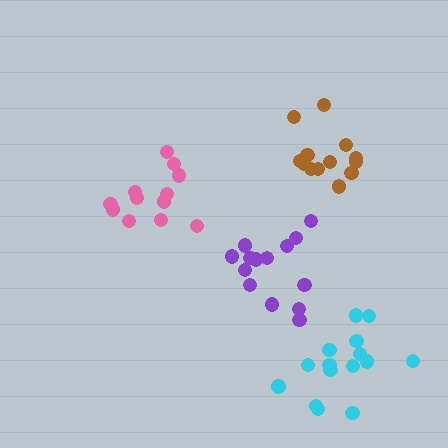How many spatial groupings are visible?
There are 4 spatial groupings.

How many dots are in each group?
Group 1: 12 dots, Group 2: 15 dots, Group 3: 13 dots, Group 4: 14 dots (54 total).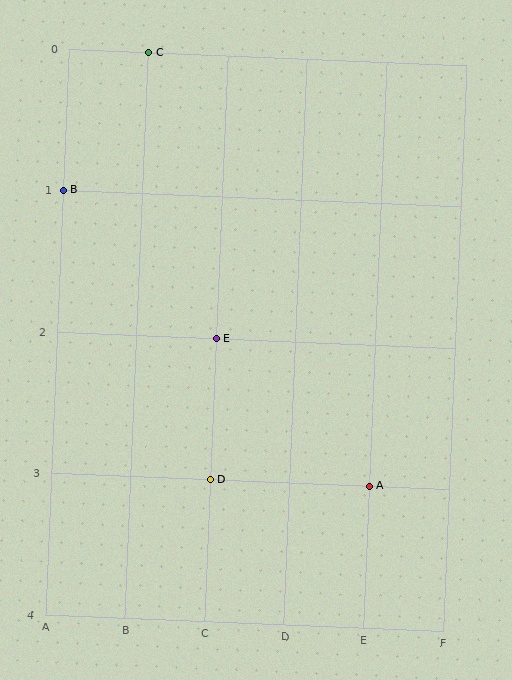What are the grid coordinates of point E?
Point E is at grid coordinates (C, 2).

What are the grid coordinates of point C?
Point C is at grid coordinates (B, 0).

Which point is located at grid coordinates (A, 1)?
Point B is at (A, 1).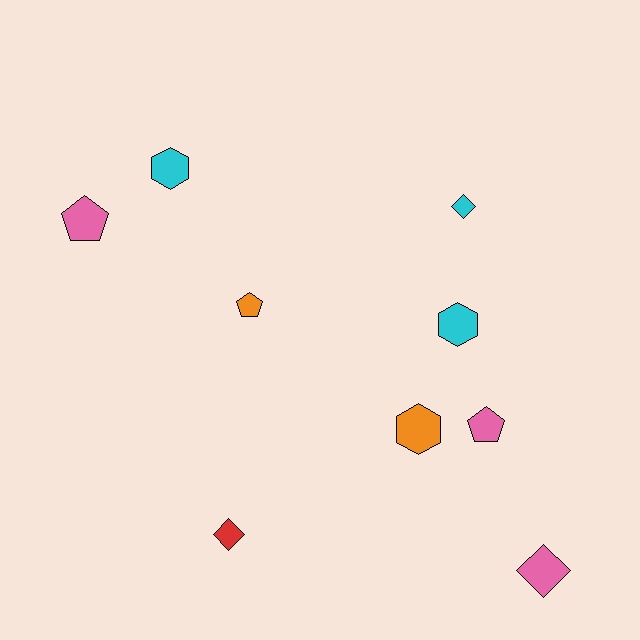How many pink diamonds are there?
There is 1 pink diamond.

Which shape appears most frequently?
Hexagon, with 3 objects.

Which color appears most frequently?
Pink, with 3 objects.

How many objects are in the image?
There are 9 objects.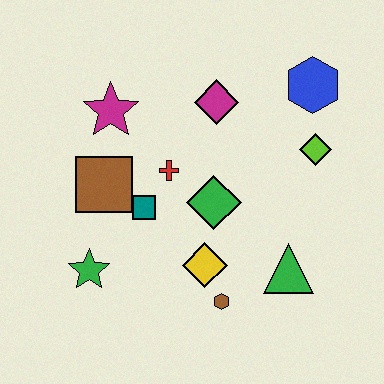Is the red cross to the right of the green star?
Yes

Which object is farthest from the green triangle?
The magenta star is farthest from the green triangle.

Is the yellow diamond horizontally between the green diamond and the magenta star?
Yes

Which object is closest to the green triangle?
The brown hexagon is closest to the green triangle.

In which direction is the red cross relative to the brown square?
The red cross is to the right of the brown square.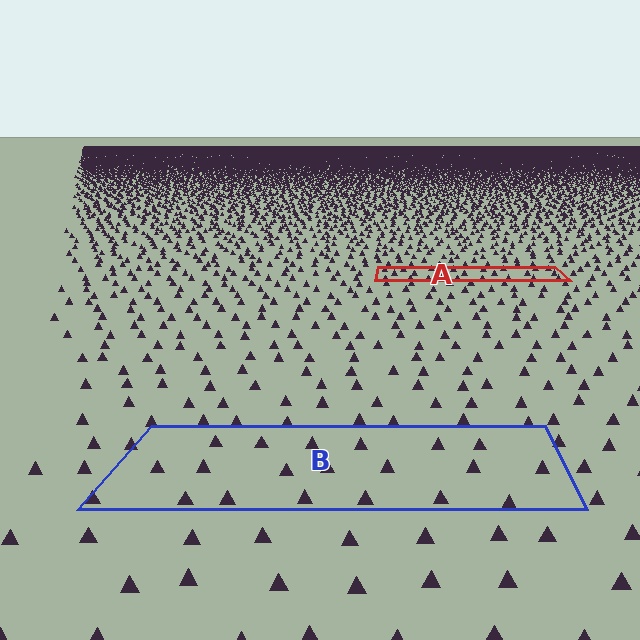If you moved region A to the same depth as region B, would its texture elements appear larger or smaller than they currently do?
They would appear larger. At a closer depth, the same texture elements are projected at a bigger on-screen size.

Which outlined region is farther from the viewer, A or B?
Region A is farther from the viewer — the texture elements inside it appear smaller and more densely packed.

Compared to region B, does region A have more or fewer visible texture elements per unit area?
Region A has more texture elements per unit area — they are packed more densely because it is farther away.